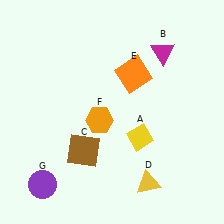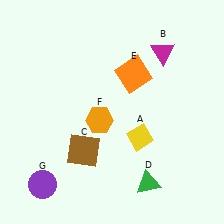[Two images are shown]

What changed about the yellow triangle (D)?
In Image 1, D is yellow. In Image 2, it changed to green.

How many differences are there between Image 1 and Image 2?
There is 1 difference between the two images.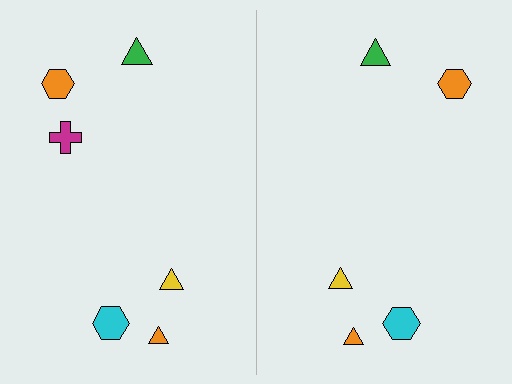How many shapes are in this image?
There are 11 shapes in this image.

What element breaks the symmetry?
A magenta cross is missing from the right side.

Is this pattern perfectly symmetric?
No, the pattern is not perfectly symmetric. A magenta cross is missing from the right side.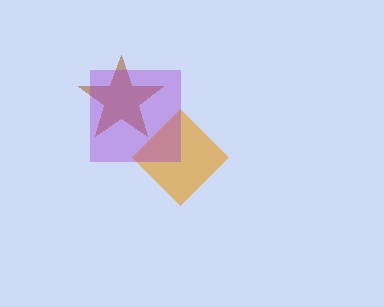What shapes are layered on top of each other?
The layered shapes are: a brown star, an orange diamond, a purple square.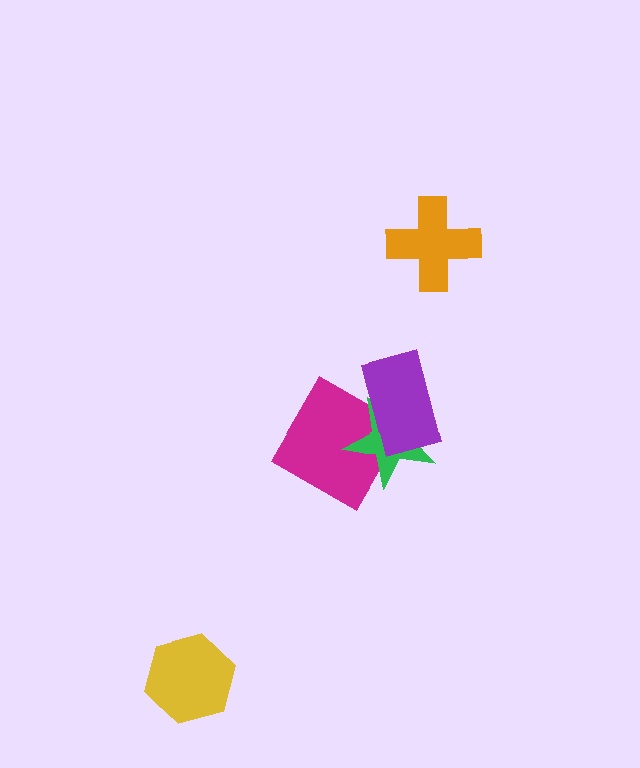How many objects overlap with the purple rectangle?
2 objects overlap with the purple rectangle.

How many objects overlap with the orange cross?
0 objects overlap with the orange cross.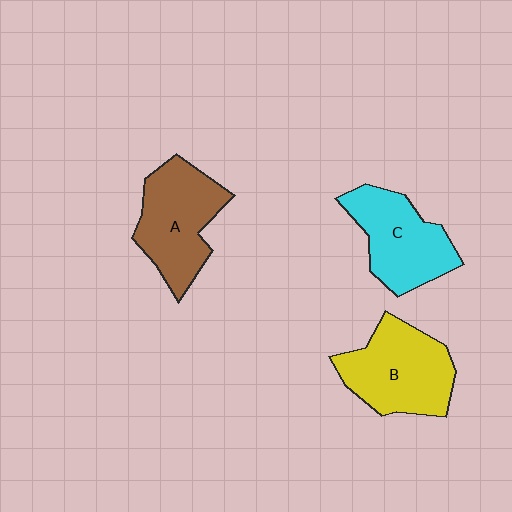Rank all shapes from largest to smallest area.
From largest to smallest: B (yellow), A (brown), C (cyan).